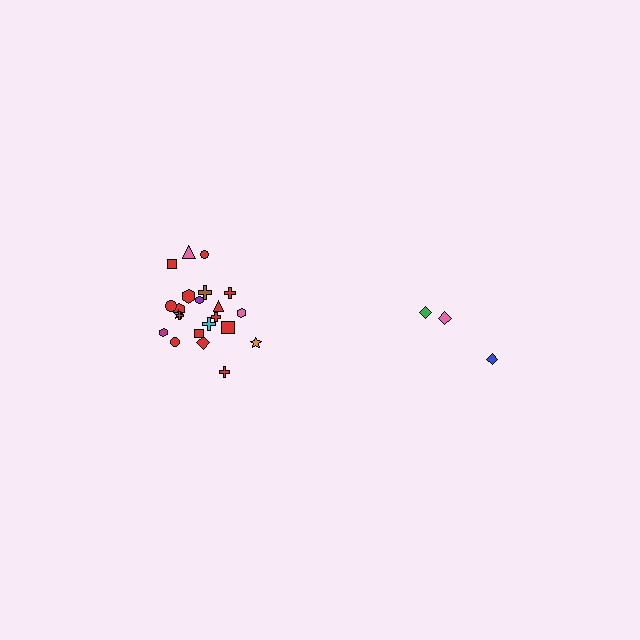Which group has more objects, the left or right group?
The left group.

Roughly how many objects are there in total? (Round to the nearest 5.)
Roughly 25 objects in total.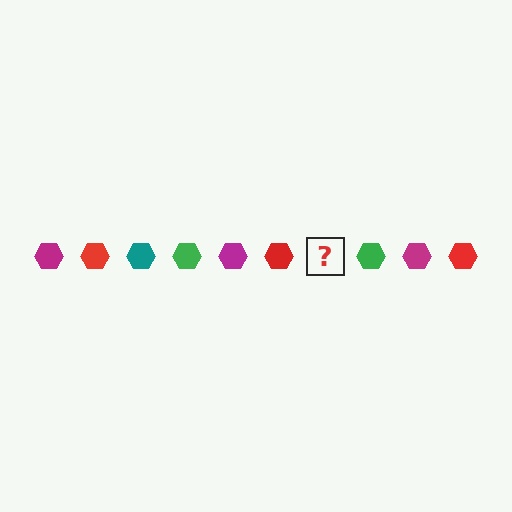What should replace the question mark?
The question mark should be replaced with a teal hexagon.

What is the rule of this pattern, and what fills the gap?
The rule is that the pattern cycles through magenta, red, teal, green hexagons. The gap should be filled with a teal hexagon.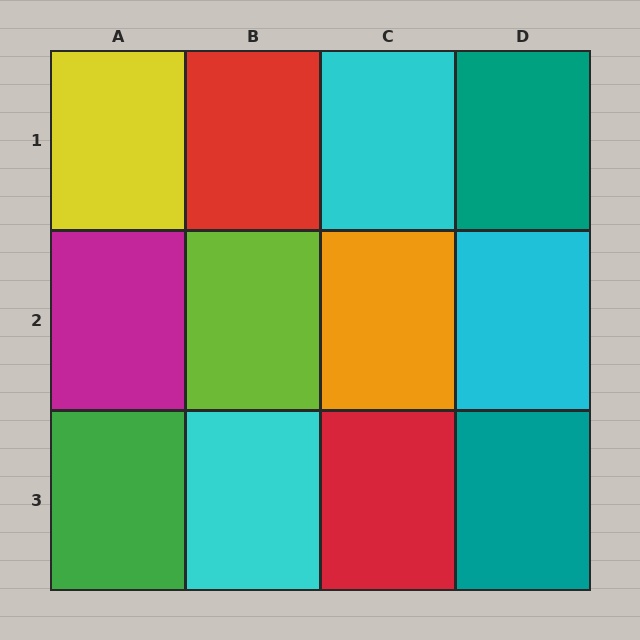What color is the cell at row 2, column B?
Lime.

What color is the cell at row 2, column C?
Orange.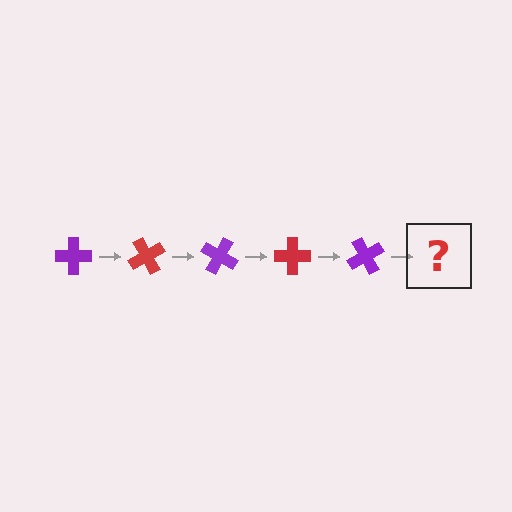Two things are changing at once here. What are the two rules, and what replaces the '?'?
The two rules are that it rotates 60 degrees each step and the color cycles through purple and red. The '?' should be a red cross, rotated 300 degrees from the start.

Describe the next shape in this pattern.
It should be a red cross, rotated 300 degrees from the start.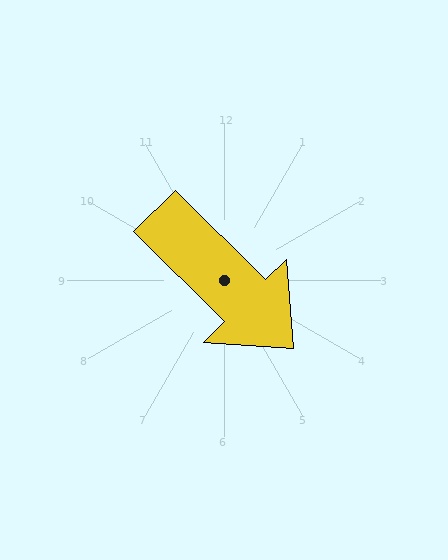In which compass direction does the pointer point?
Southeast.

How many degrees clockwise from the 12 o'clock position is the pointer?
Approximately 135 degrees.